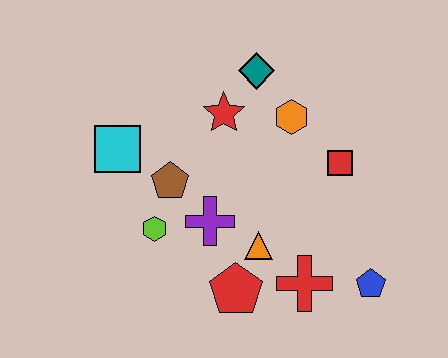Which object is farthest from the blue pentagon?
The cyan square is farthest from the blue pentagon.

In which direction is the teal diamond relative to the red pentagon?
The teal diamond is above the red pentagon.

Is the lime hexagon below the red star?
Yes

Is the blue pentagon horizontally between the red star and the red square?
No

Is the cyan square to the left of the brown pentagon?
Yes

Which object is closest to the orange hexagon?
The teal diamond is closest to the orange hexagon.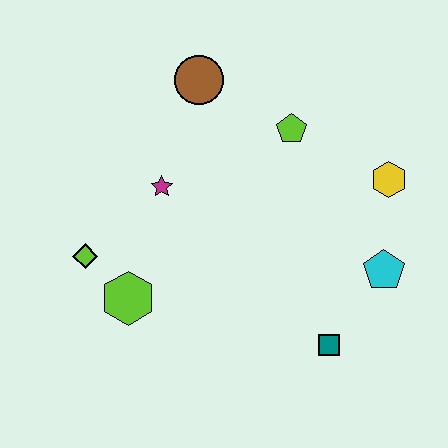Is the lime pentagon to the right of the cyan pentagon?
No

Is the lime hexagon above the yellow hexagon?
No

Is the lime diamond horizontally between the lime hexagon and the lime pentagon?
No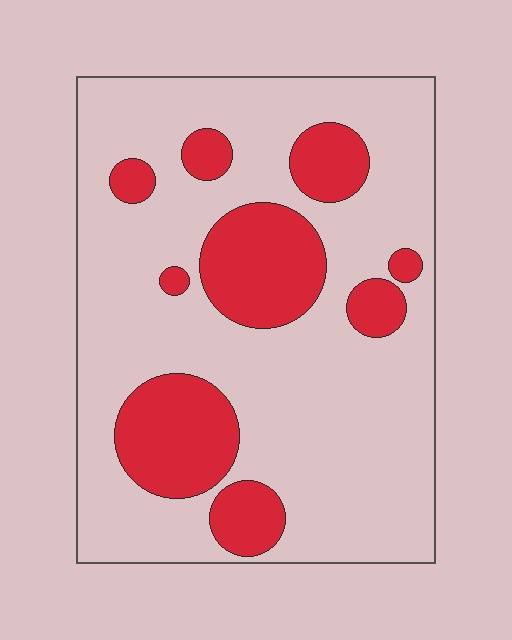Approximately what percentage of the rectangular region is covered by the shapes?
Approximately 25%.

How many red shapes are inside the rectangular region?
9.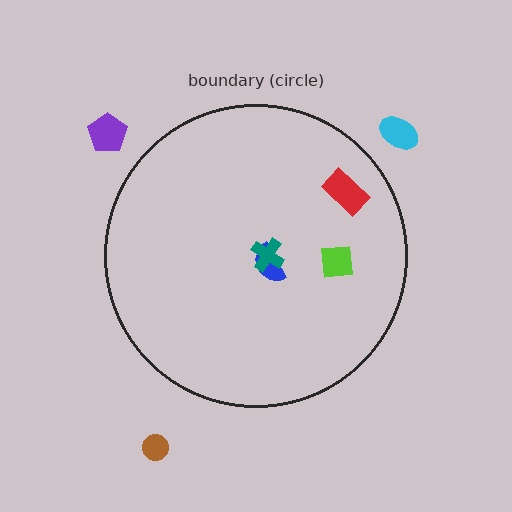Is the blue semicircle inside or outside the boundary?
Inside.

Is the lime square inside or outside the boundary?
Inside.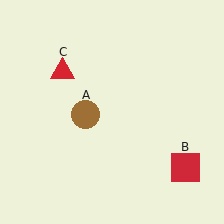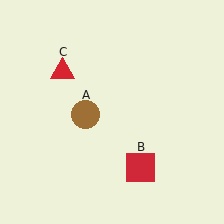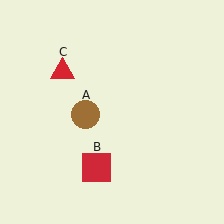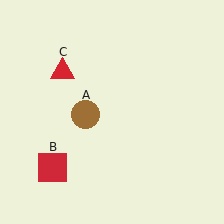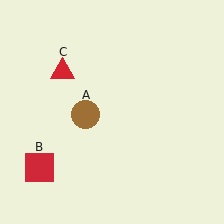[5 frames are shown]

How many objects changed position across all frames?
1 object changed position: red square (object B).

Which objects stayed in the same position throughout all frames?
Brown circle (object A) and red triangle (object C) remained stationary.